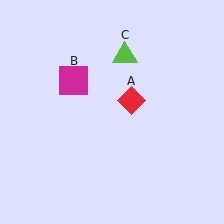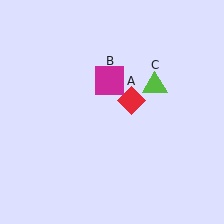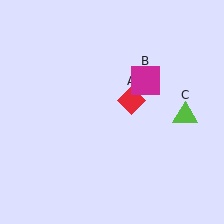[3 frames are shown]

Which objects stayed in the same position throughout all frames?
Red diamond (object A) remained stationary.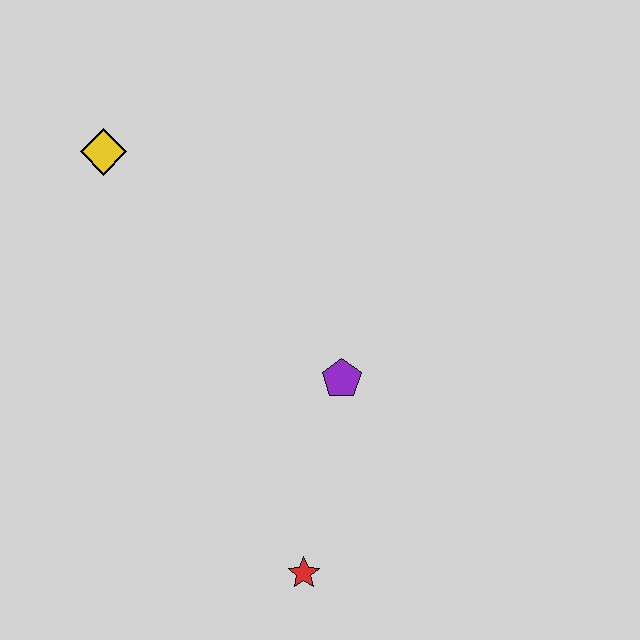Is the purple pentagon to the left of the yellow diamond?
No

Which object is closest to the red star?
The purple pentagon is closest to the red star.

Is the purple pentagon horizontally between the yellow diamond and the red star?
No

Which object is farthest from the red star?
The yellow diamond is farthest from the red star.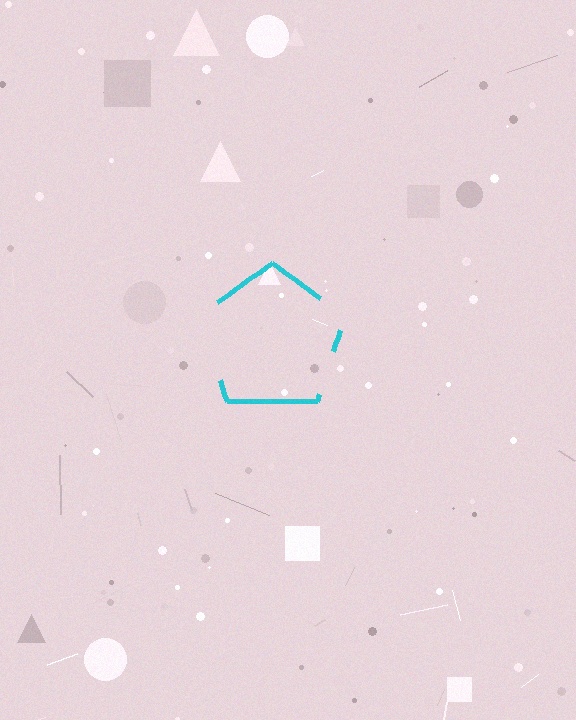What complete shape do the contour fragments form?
The contour fragments form a pentagon.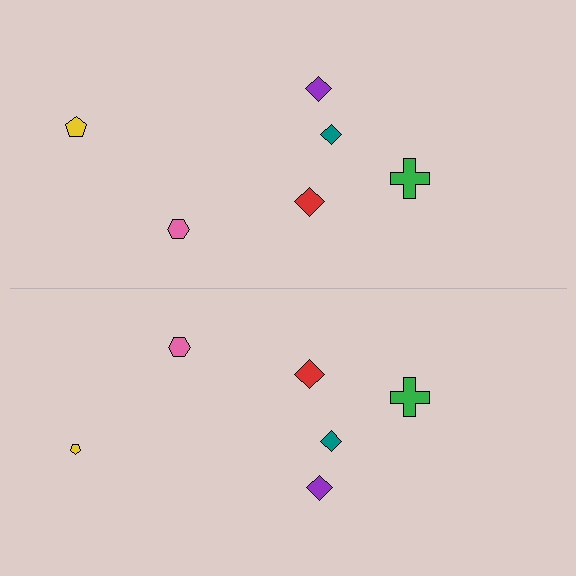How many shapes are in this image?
There are 12 shapes in this image.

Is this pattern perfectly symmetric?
No, the pattern is not perfectly symmetric. The yellow pentagon on the bottom side has a different size than its mirror counterpart.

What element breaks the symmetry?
The yellow pentagon on the bottom side has a different size than its mirror counterpart.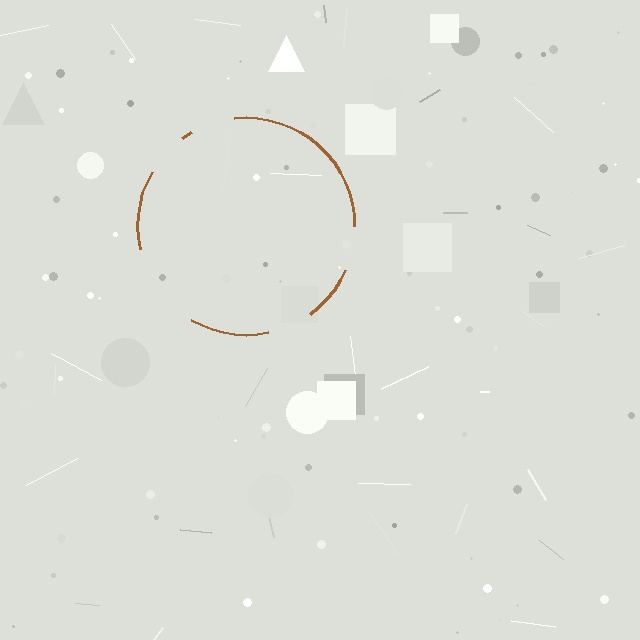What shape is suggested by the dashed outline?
The dashed outline suggests a circle.